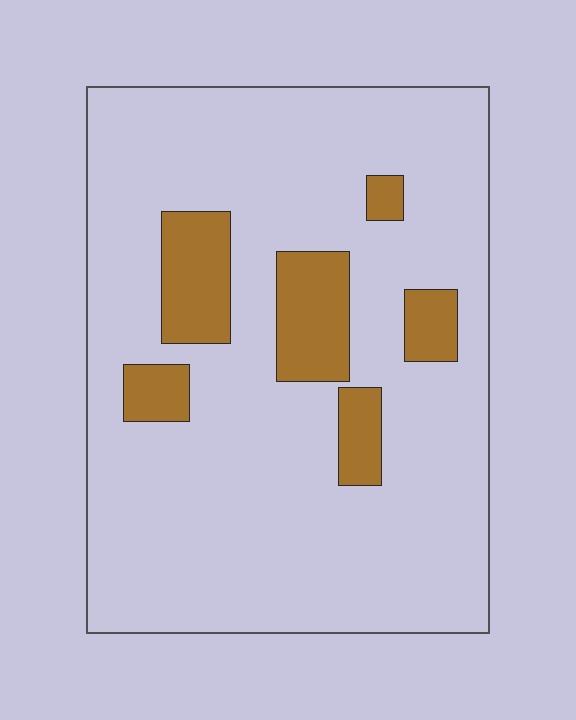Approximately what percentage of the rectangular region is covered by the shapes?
Approximately 15%.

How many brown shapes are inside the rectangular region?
6.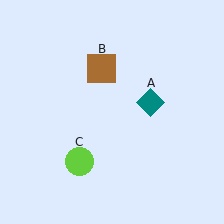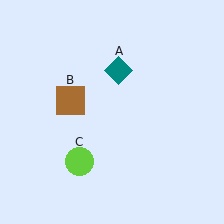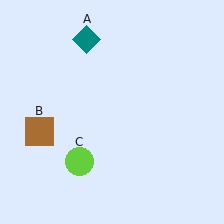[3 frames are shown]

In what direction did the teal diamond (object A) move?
The teal diamond (object A) moved up and to the left.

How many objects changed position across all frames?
2 objects changed position: teal diamond (object A), brown square (object B).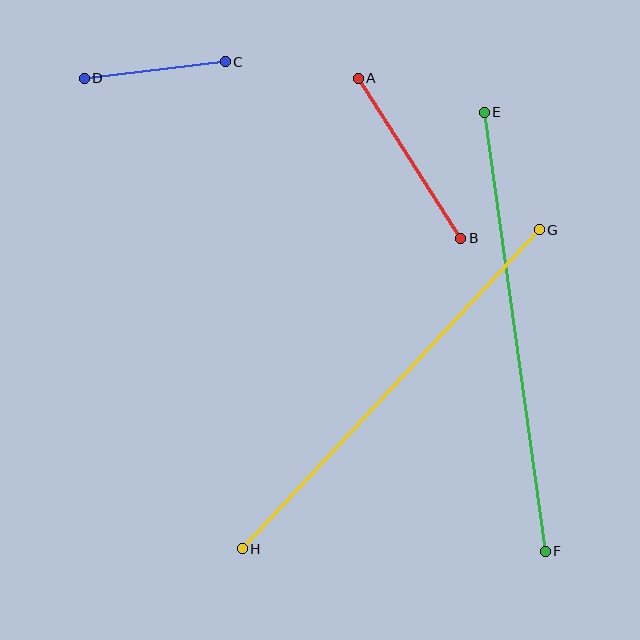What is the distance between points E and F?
The distance is approximately 443 pixels.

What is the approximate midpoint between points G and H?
The midpoint is at approximately (391, 389) pixels.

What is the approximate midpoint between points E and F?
The midpoint is at approximately (515, 332) pixels.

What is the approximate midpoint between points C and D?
The midpoint is at approximately (155, 70) pixels.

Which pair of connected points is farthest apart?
Points E and F are farthest apart.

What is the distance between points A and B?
The distance is approximately 190 pixels.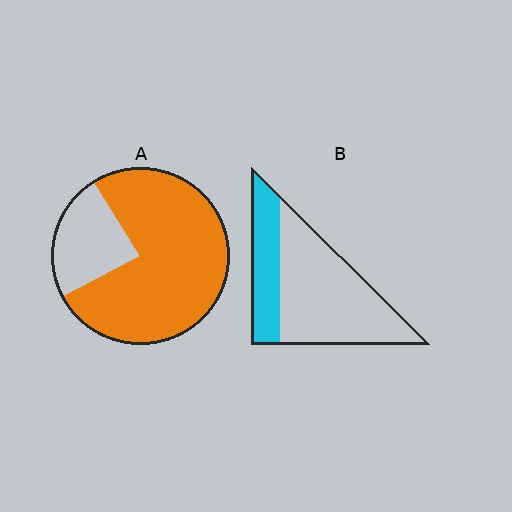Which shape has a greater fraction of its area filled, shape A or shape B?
Shape A.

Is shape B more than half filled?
No.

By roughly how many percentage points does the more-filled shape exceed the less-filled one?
By roughly 45 percentage points (A over B).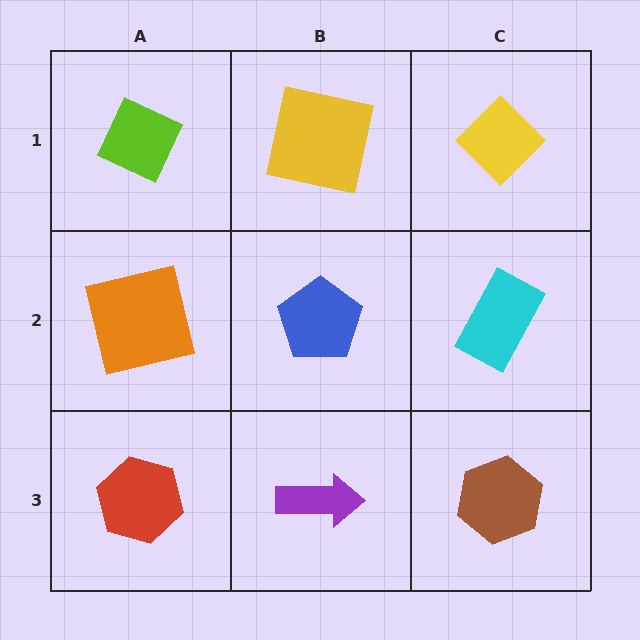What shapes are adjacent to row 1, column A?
An orange square (row 2, column A), a yellow square (row 1, column B).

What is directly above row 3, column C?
A cyan rectangle.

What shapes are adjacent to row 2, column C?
A yellow diamond (row 1, column C), a brown hexagon (row 3, column C), a blue pentagon (row 2, column B).